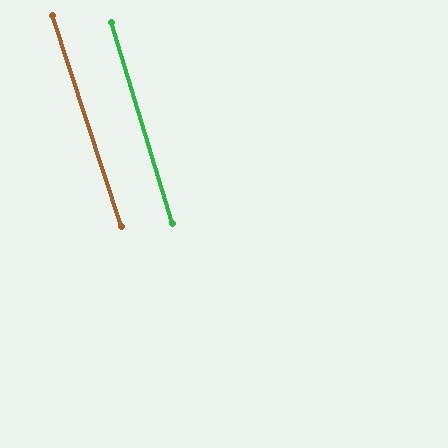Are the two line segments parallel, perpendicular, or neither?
Parallel — their directions differ by only 1.1°.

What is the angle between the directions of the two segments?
Approximately 1 degree.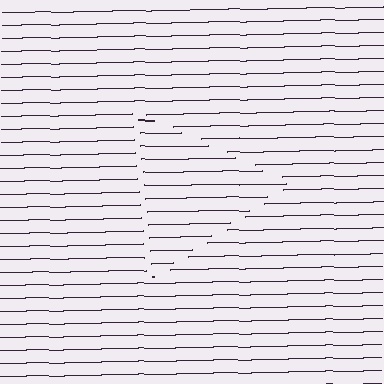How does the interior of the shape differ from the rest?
The interior of the shape contains the same grating, shifted by half a period — the contour is defined by the phase discontinuity where line-ends from the inner and outer gratings abut.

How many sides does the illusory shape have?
3 sides — the line-ends trace a triangle.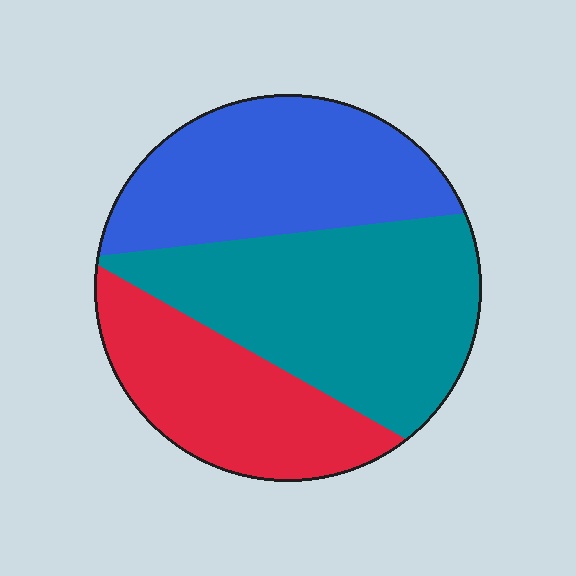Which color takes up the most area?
Teal, at roughly 40%.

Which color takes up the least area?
Red, at roughly 25%.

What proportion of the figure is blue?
Blue covers about 35% of the figure.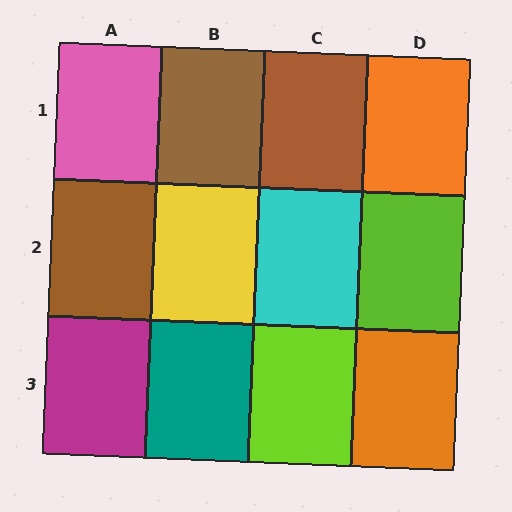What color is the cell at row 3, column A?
Magenta.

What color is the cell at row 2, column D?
Lime.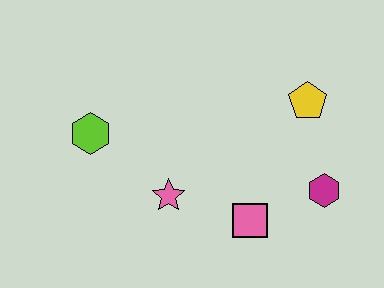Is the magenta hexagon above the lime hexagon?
No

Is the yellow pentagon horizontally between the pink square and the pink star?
No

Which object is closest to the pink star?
The pink square is closest to the pink star.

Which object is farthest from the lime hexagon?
The magenta hexagon is farthest from the lime hexagon.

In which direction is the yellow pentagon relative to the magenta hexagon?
The yellow pentagon is above the magenta hexagon.